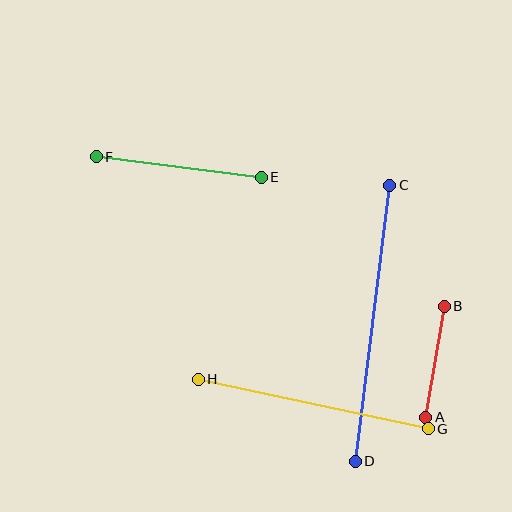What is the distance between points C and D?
The distance is approximately 278 pixels.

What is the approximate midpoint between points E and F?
The midpoint is at approximately (179, 167) pixels.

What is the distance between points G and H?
The distance is approximately 235 pixels.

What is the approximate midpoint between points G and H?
The midpoint is at approximately (313, 404) pixels.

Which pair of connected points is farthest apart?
Points C and D are farthest apart.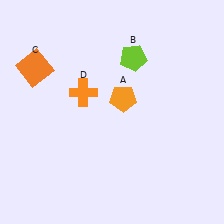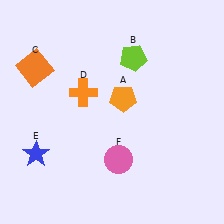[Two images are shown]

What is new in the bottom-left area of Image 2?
A blue star (E) was added in the bottom-left area of Image 2.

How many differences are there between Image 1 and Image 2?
There are 2 differences between the two images.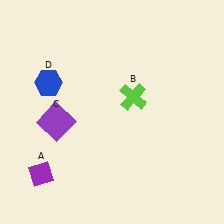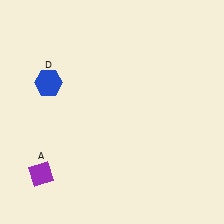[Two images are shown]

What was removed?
The purple square (C), the lime cross (B) were removed in Image 2.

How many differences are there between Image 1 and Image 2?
There are 2 differences between the two images.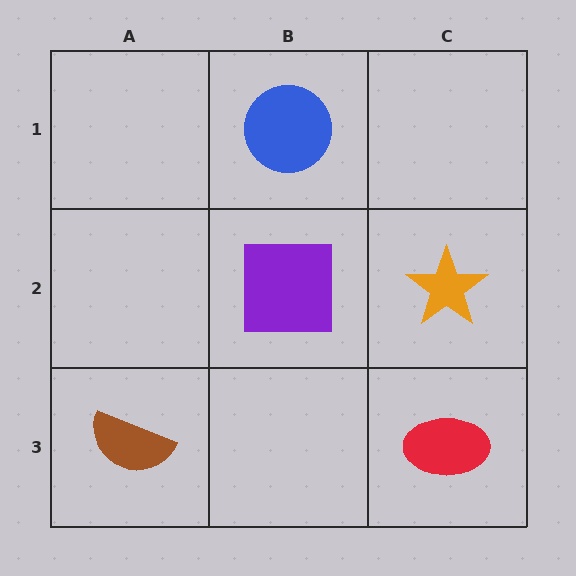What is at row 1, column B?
A blue circle.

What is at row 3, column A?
A brown semicircle.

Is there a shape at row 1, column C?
No, that cell is empty.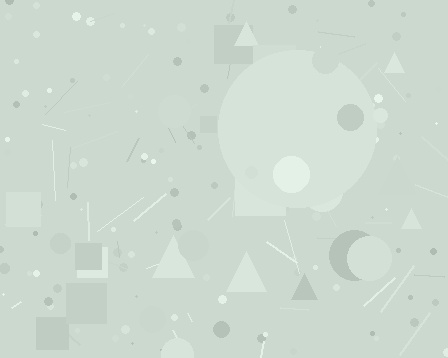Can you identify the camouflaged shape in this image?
The camouflaged shape is a circle.